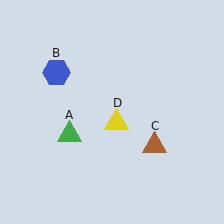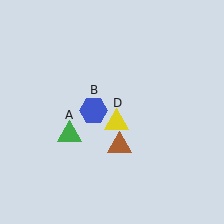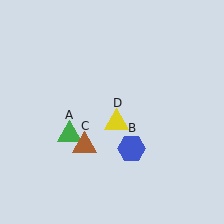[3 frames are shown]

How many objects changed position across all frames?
2 objects changed position: blue hexagon (object B), brown triangle (object C).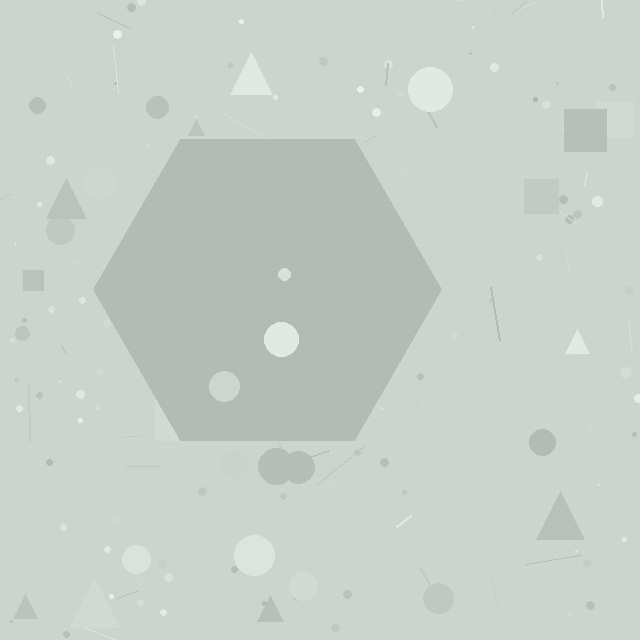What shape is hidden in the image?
A hexagon is hidden in the image.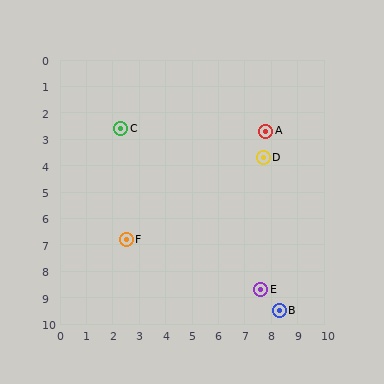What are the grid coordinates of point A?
Point A is at approximately (7.8, 2.7).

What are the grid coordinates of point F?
Point F is at approximately (2.5, 6.8).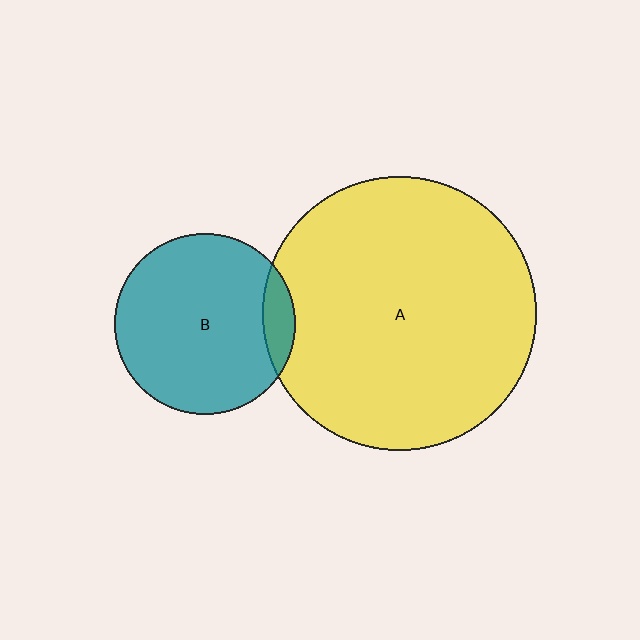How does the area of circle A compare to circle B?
Approximately 2.3 times.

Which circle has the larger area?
Circle A (yellow).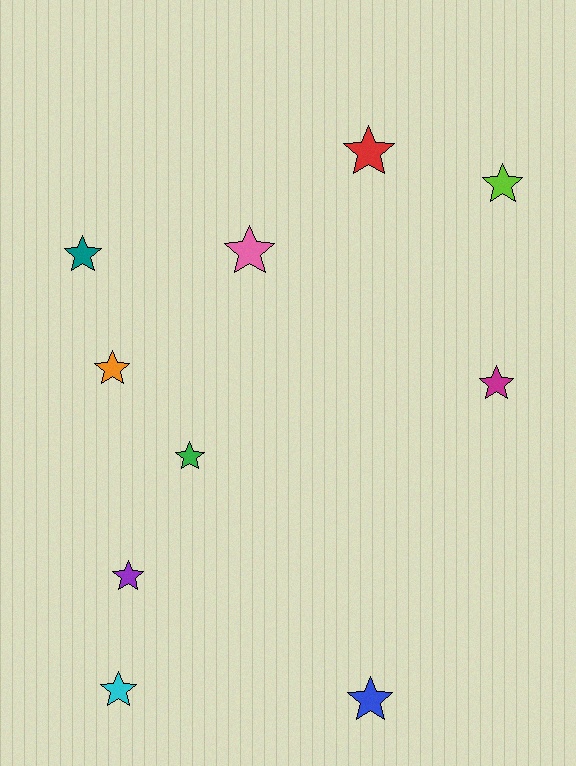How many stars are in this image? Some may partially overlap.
There are 10 stars.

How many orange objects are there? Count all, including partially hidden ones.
There is 1 orange object.